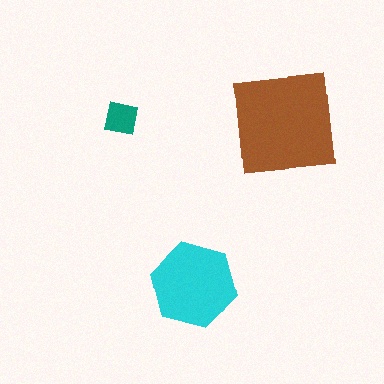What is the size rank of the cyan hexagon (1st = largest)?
2nd.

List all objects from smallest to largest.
The teal square, the cyan hexagon, the brown square.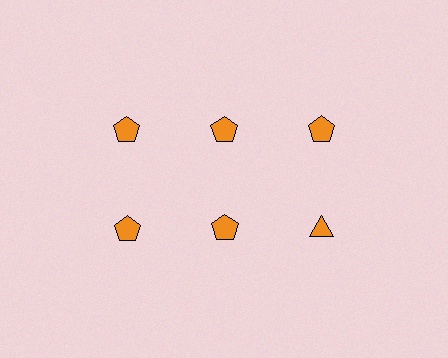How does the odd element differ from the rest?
It has a different shape: triangle instead of pentagon.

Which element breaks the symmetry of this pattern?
The orange triangle in the second row, center column breaks the symmetry. All other shapes are orange pentagons.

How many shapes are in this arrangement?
There are 6 shapes arranged in a grid pattern.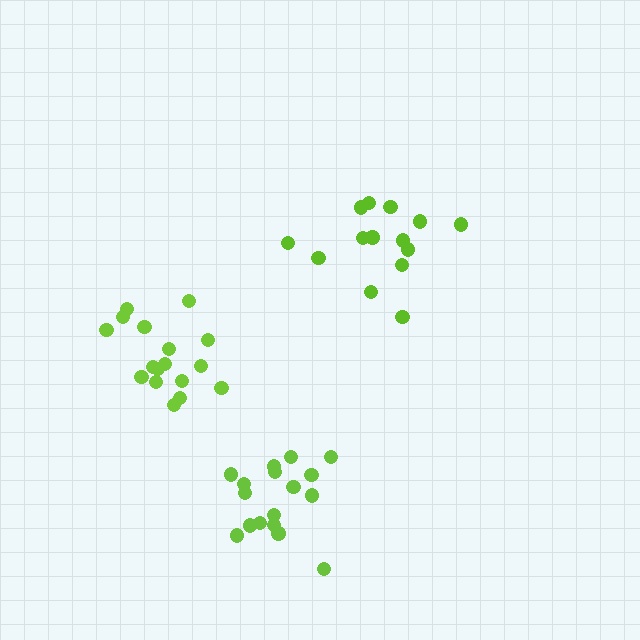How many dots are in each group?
Group 1: 17 dots, Group 2: 14 dots, Group 3: 17 dots (48 total).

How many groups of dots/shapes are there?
There are 3 groups.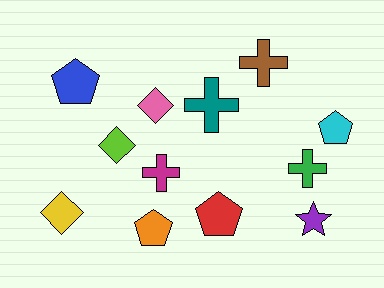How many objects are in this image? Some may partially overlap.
There are 12 objects.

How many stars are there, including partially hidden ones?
There is 1 star.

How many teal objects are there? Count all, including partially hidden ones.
There is 1 teal object.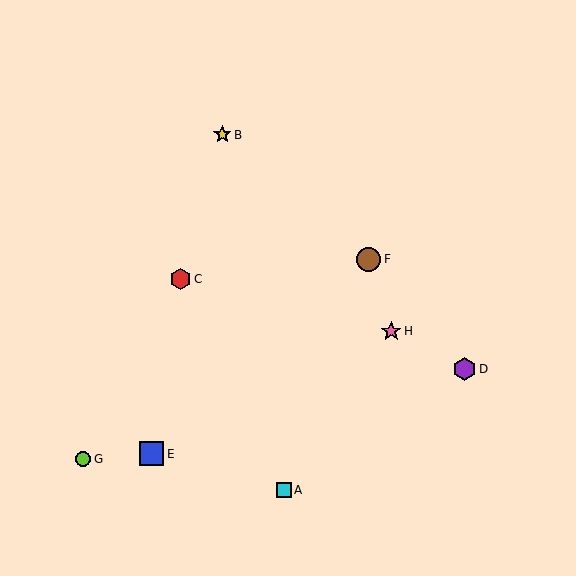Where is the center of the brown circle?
The center of the brown circle is at (369, 259).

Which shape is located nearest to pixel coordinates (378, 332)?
The pink star (labeled H) at (391, 331) is nearest to that location.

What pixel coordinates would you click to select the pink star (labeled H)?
Click at (391, 331) to select the pink star H.